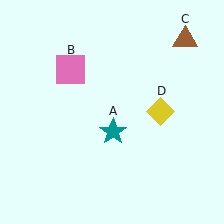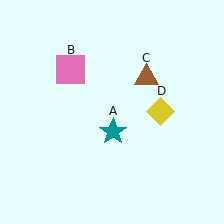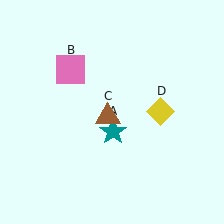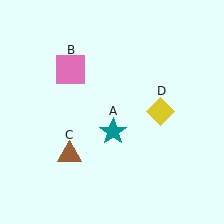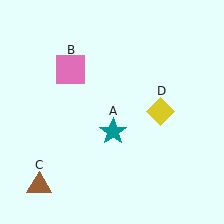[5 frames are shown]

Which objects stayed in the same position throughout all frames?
Teal star (object A) and pink square (object B) and yellow diamond (object D) remained stationary.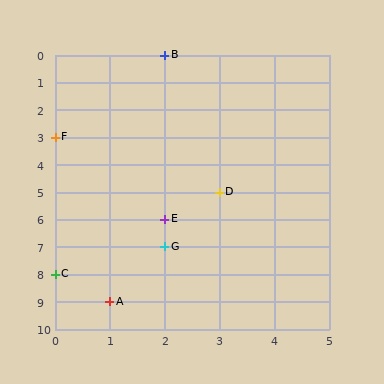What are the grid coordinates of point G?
Point G is at grid coordinates (2, 7).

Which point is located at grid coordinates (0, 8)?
Point C is at (0, 8).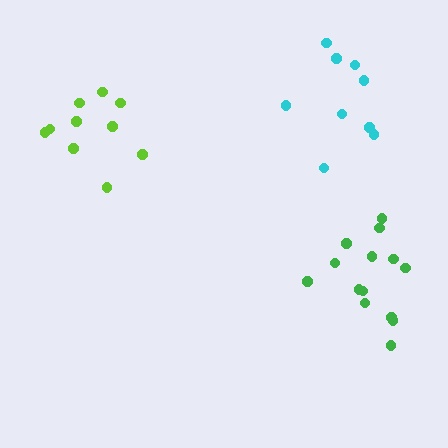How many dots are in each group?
Group 1: 9 dots, Group 2: 14 dots, Group 3: 10 dots (33 total).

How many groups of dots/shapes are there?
There are 3 groups.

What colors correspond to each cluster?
The clusters are colored: cyan, green, lime.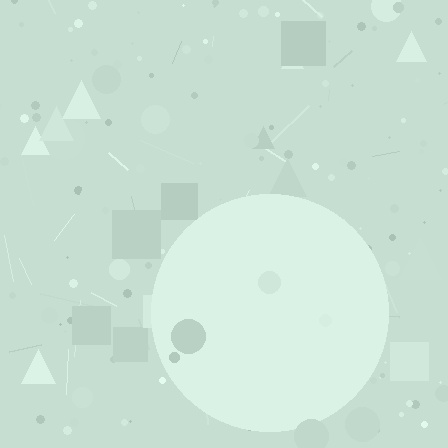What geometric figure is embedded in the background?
A circle is embedded in the background.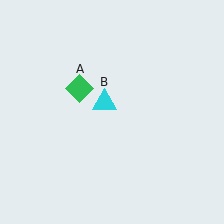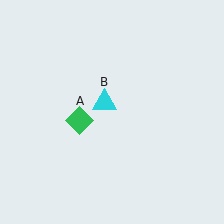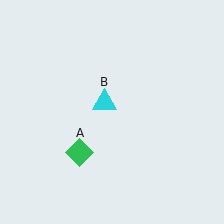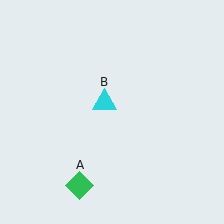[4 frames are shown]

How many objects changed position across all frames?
1 object changed position: green diamond (object A).